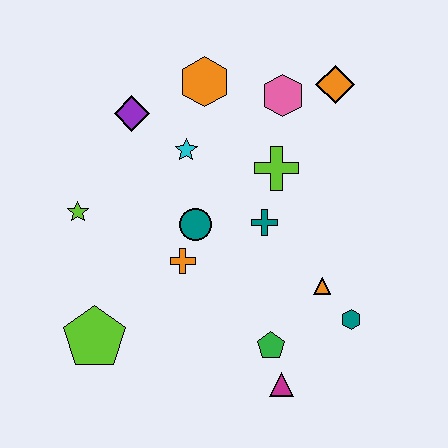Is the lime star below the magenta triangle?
No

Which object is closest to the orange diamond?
The pink hexagon is closest to the orange diamond.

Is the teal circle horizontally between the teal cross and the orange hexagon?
No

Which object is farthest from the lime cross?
The lime pentagon is farthest from the lime cross.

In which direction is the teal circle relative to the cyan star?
The teal circle is below the cyan star.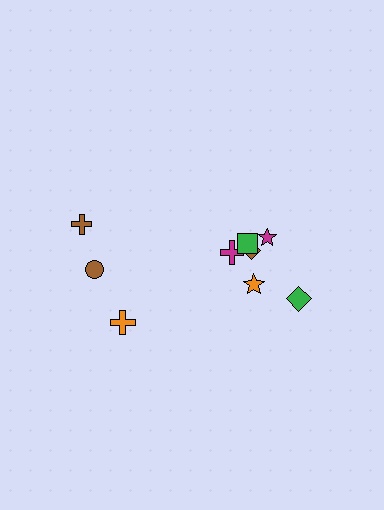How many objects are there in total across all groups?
There are 9 objects.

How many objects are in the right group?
There are 6 objects.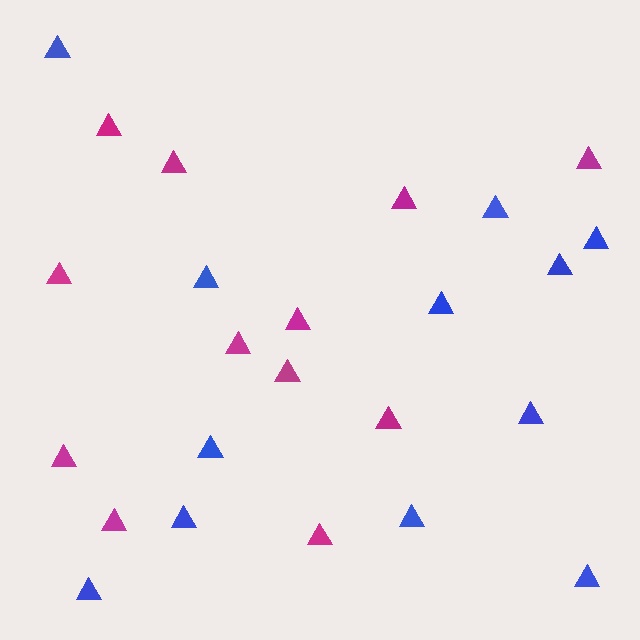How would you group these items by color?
There are 2 groups: one group of blue triangles (12) and one group of magenta triangles (12).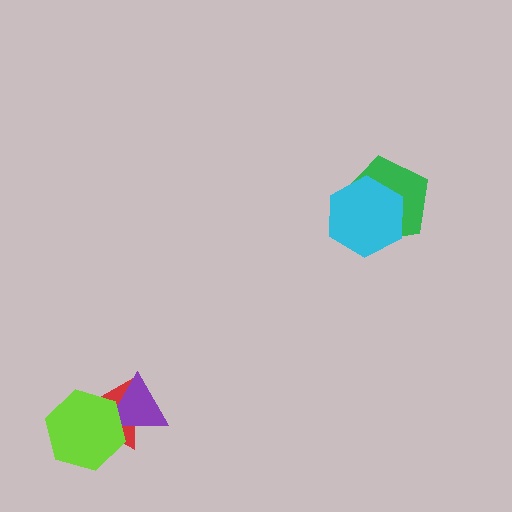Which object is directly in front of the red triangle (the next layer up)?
The purple triangle is directly in front of the red triangle.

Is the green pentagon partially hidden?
Yes, it is partially covered by another shape.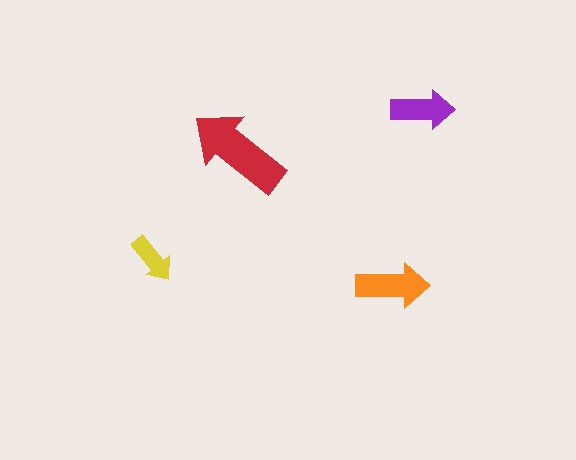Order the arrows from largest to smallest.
the red one, the orange one, the purple one, the yellow one.